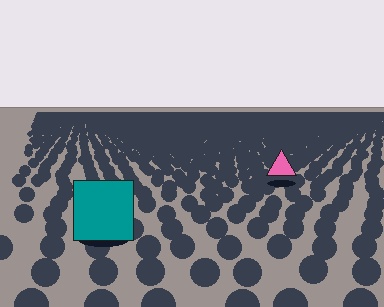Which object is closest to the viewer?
The teal square is closest. The texture marks near it are larger and more spread out.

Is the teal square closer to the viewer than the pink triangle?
Yes. The teal square is closer — you can tell from the texture gradient: the ground texture is coarser near it.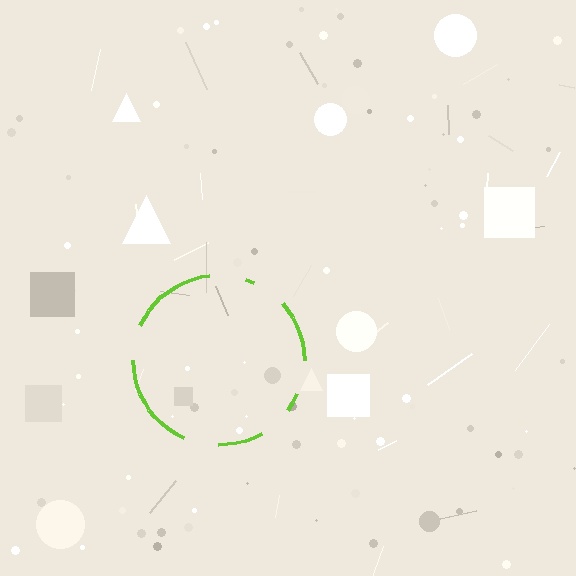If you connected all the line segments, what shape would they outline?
They would outline a circle.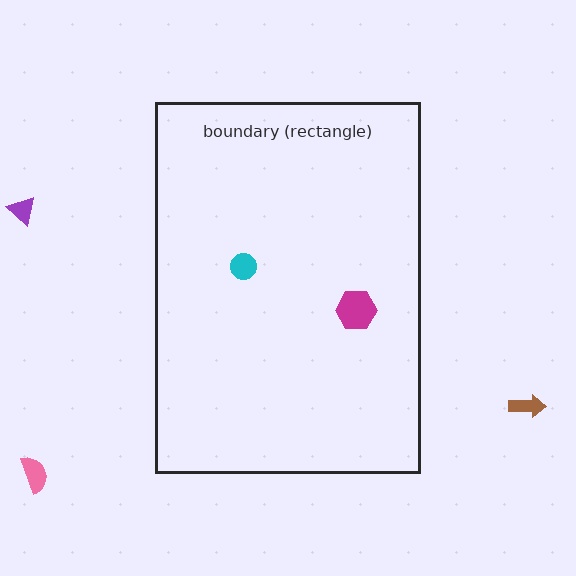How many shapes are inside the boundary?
2 inside, 3 outside.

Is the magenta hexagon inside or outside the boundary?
Inside.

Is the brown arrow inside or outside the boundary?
Outside.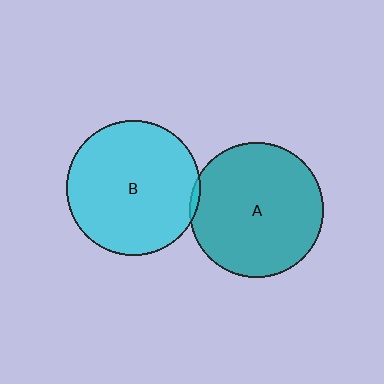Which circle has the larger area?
Circle A (teal).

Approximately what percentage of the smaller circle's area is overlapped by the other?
Approximately 5%.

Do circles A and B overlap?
Yes.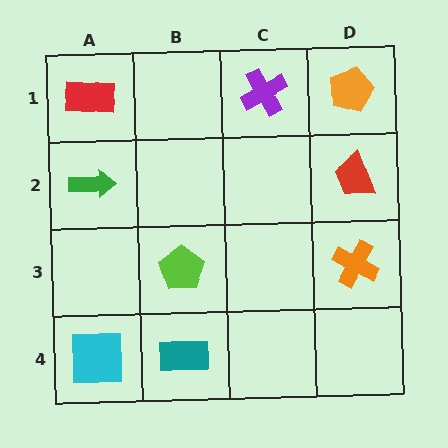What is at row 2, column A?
A green arrow.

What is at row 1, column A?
A red rectangle.